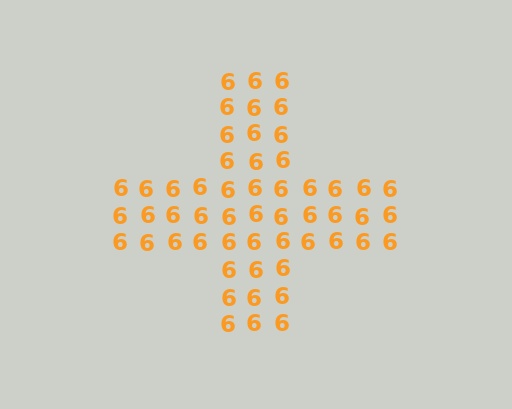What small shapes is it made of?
It is made of small digit 6's.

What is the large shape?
The large shape is a cross.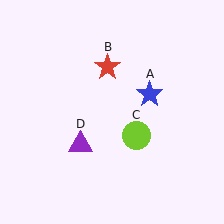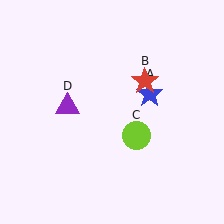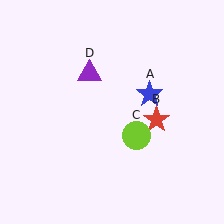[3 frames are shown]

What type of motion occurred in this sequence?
The red star (object B), purple triangle (object D) rotated clockwise around the center of the scene.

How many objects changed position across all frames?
2 objects changed position: red star (object B), purple triangle (object D).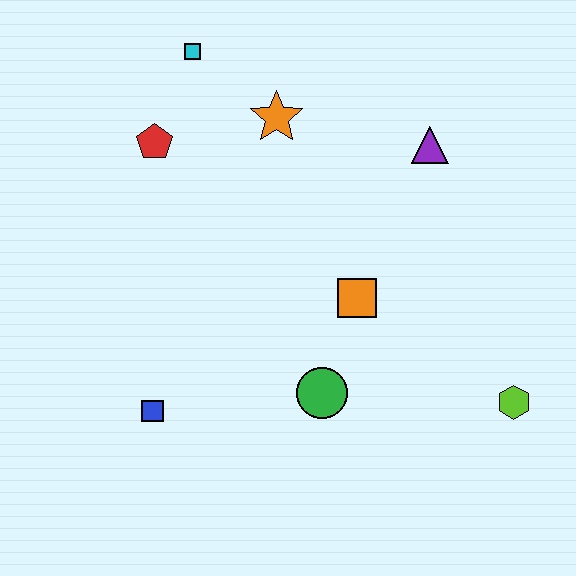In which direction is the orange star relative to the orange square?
The orange star is above the orange square.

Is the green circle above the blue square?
Yes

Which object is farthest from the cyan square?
The lime hexagon is farthest from the cyan square.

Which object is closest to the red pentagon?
The cyan square is closest to the red pentagon.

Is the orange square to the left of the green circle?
No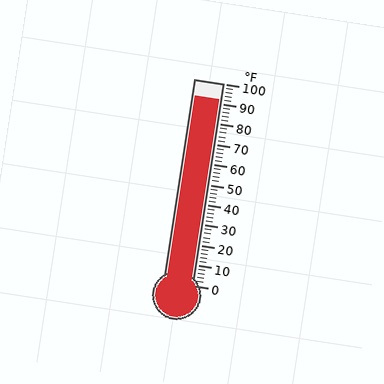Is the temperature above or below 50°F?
The temperature is above 50°F.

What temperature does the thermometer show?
The thermometer shows approximately 92°F.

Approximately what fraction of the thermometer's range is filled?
The thermometer is filled to approximately 90% of its range.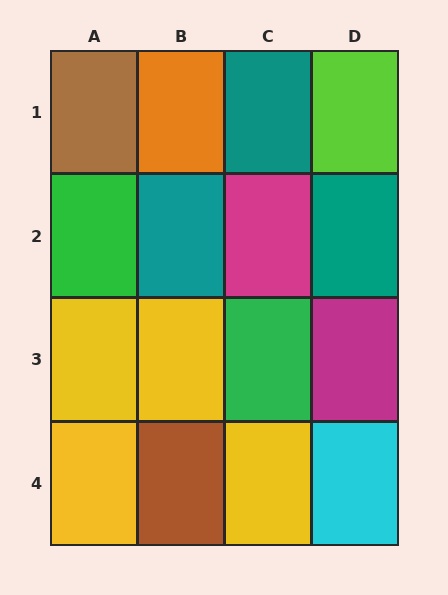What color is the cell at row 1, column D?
Lime.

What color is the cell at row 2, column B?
Teal.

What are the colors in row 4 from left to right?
Yellow, brown, yellow, cyan.